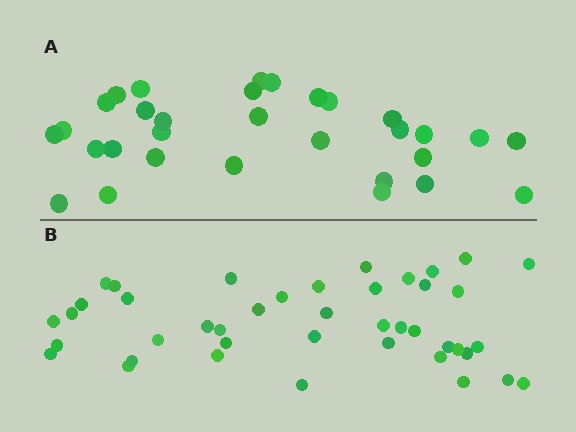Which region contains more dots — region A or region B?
Region B (the bottom region) has more dots.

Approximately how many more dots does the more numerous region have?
Region B has roughly 12 or so more dots than region A.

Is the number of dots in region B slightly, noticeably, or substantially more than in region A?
Region B has noticeably more, but not dramatically so. The ratio is roughly 1.4 to 1.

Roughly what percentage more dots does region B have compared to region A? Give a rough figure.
About 35% more.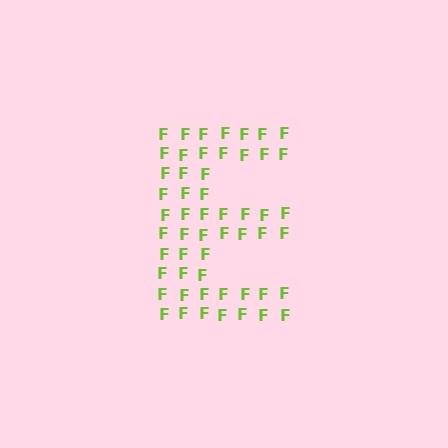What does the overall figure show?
The overall figure shows the letter E.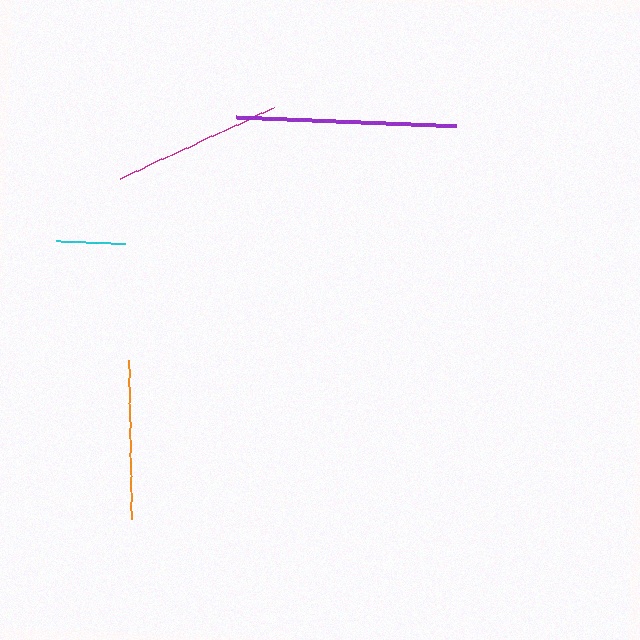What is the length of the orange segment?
The orange segment is approximately 158 pixels long.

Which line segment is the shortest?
The cyan line is the shortest at approximately 69 pixels.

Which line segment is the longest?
The purple line is the longest at approximately 220 pixels.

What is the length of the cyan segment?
The cyan segment is approximately 69 pixels long.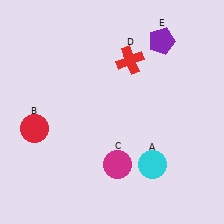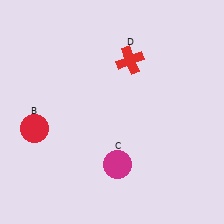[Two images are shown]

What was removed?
The purple pentagon (E), the cyan circle (A) were removed in Image 2.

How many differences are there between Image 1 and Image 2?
There are 2 differences between the two images.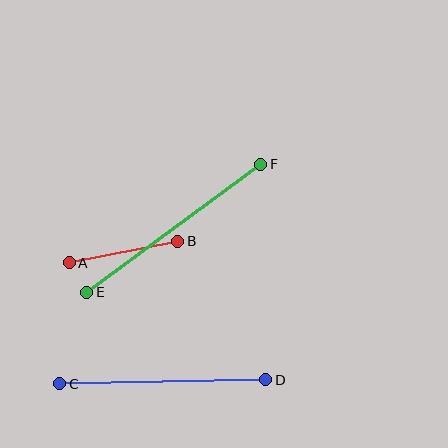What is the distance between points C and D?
The distance is approximately 206 pixels.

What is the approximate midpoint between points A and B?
The midpoint is at approximately (124, 252) pixels.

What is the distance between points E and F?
The distance is approximately 216 pixels.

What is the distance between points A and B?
The distance is approximately 111 pixels.